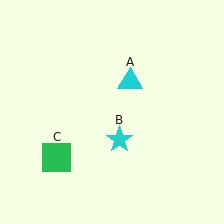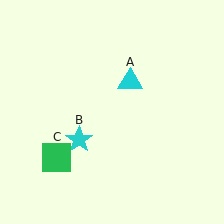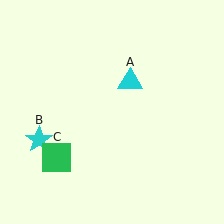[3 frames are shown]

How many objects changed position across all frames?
1 object changed position: cyan star (object B).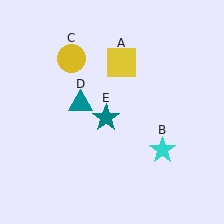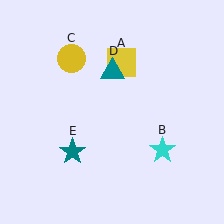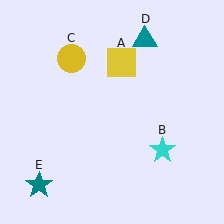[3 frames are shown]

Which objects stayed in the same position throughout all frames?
Yellow square (object A) and cyan star (object B) and yellow circle (object C) remained stationary.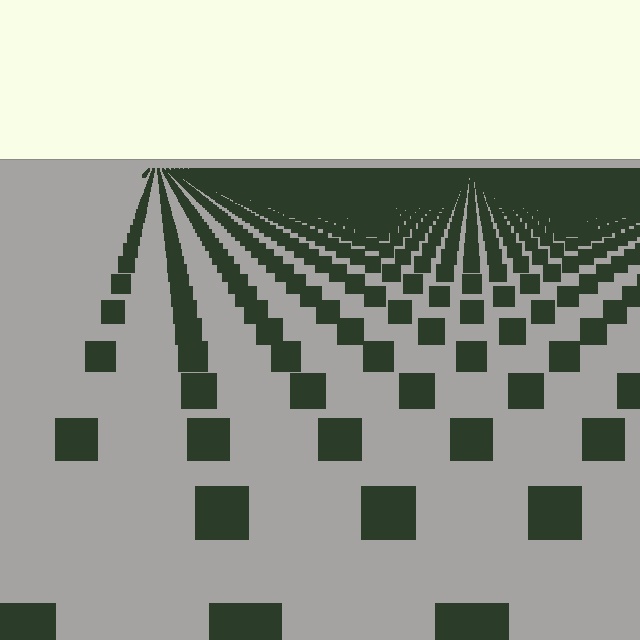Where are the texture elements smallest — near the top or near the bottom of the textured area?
Near the top.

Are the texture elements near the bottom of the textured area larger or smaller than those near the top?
Larger. Near the bottom, elements are closer to the viewer and appear at a bigger on-screen size.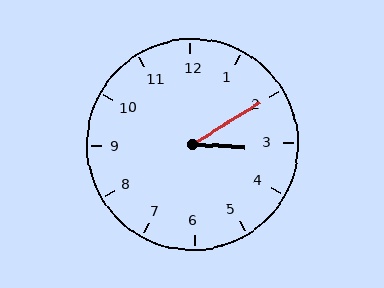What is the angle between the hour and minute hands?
Approximately 35 degrees.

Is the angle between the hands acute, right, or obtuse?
It is acute.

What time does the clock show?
3:10.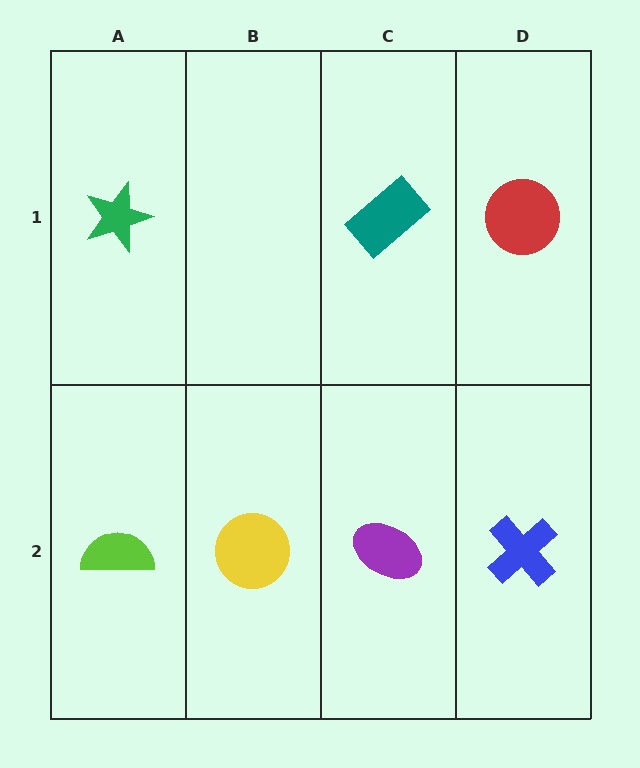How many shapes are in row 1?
3 shapes.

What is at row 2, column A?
A lime semicircle.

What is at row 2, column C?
A purple ellipse.